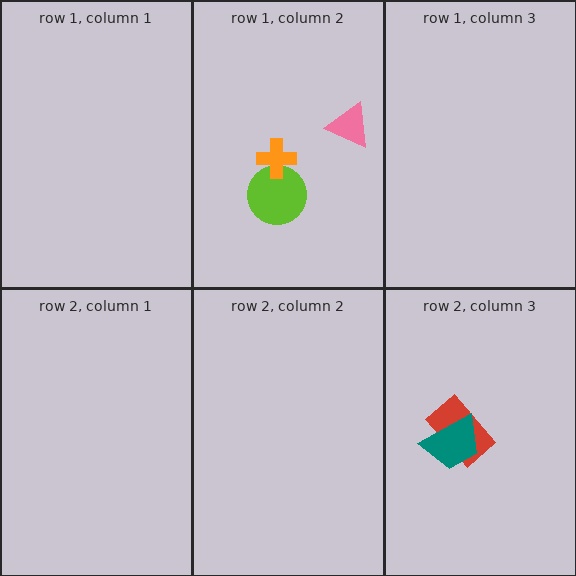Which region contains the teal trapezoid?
The row 2, column 3 region.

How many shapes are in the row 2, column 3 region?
2.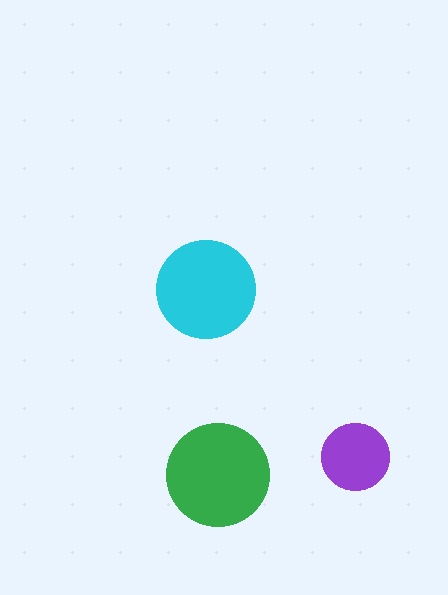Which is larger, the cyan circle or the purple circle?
The cyan one.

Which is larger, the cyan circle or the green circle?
The green one.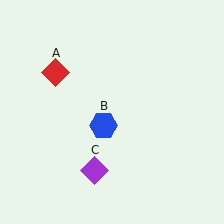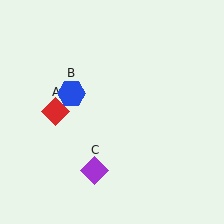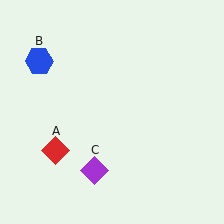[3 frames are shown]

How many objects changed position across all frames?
2 objects changed position: red diamond (object A), blue hexagon (object B).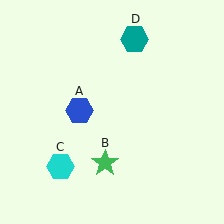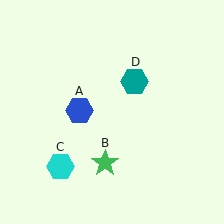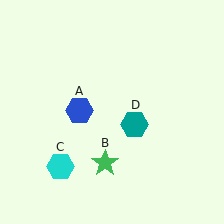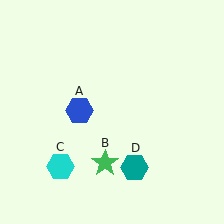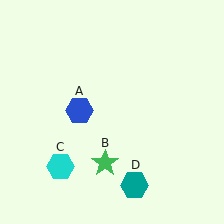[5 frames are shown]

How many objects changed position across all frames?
1 object changed position: teal hexagon (object D).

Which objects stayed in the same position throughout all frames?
Blue hexagon (object A) and green star (object B) and cyan hexagon (object C) remained stationary.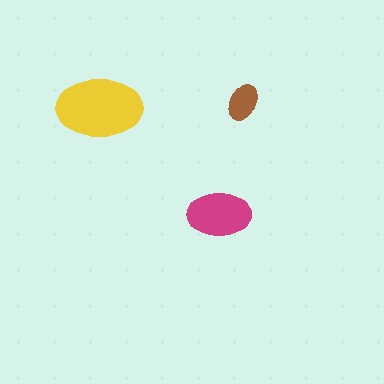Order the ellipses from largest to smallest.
the yellow one, the magenta one, the brown one.